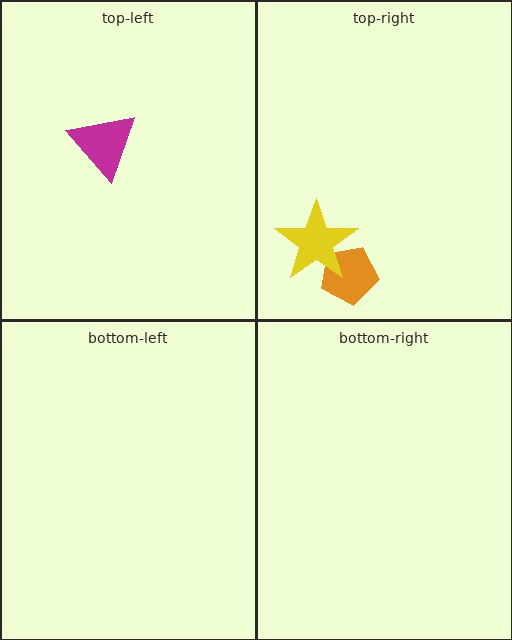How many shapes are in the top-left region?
1.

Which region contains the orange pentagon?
The top-right region.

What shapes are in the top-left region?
The magenta triangle.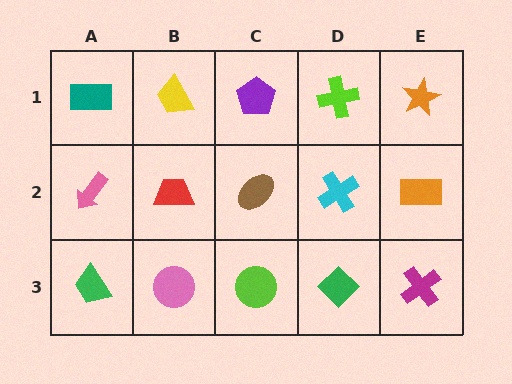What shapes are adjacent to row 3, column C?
A brown ellipse (row 2, column C), a pink circle (row 3, column B), a green diamond (row 3, column D).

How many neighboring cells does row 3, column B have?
3.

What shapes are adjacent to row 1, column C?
A brown ellipse (row 2, column C), a yellow trapezoid (row 1, column B), a lime cross (row 1, column D).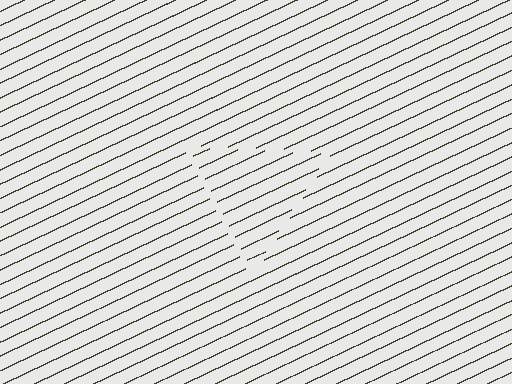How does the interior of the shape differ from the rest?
The interior of the shape contains the same grating, shifted by half a period — the contour is defined by the phase discontinuity where line-ends from the inner and outer gratings abut.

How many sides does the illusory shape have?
3 sides — the line-ends trace a triangle.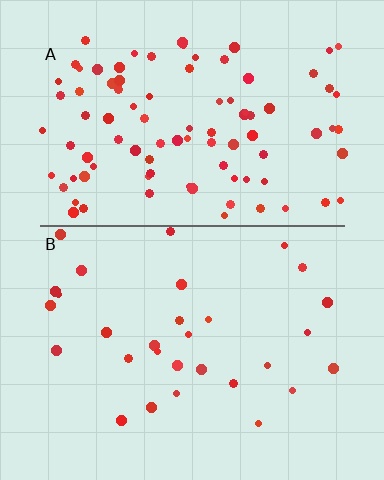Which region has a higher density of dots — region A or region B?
A (the top).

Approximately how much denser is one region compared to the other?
Approximately 3.1× — region A over region B.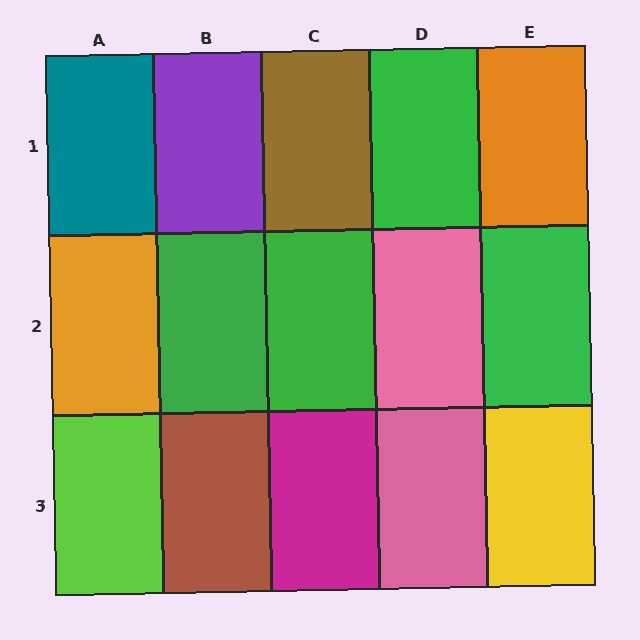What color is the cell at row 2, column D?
Pink.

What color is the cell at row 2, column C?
Green.